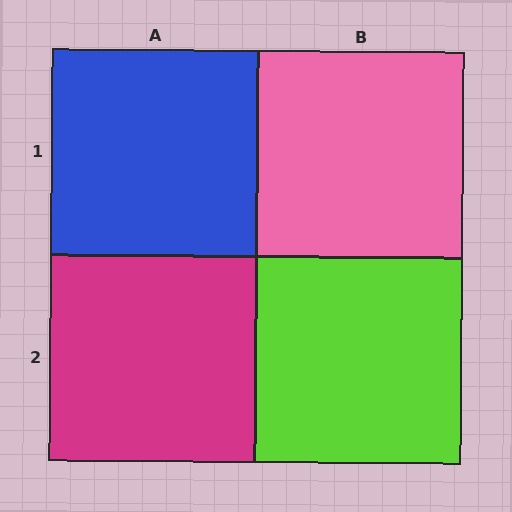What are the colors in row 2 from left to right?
Magenta, lime.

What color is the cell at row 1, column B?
Pink.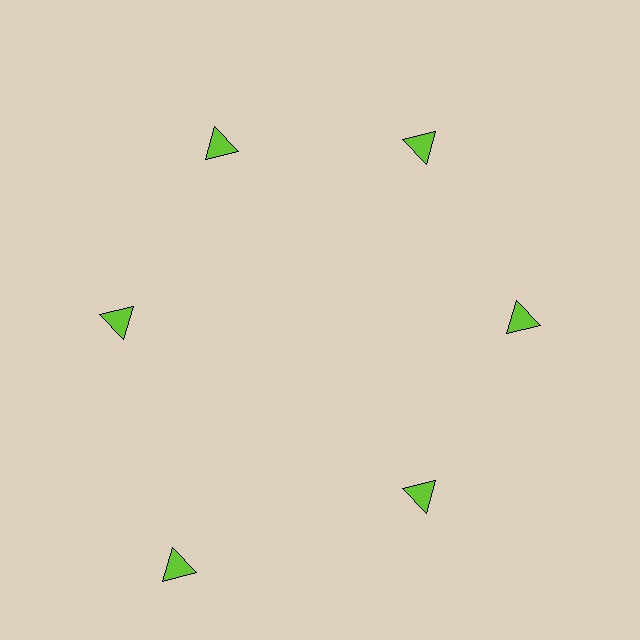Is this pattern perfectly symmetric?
No. The 6 lime triangles are arranged in a ring, but one element near the 7 o'clock position is pushed outward from the center, breaking the 6-fold rotational symmetry.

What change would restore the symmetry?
The symmetry would be restored by moving it inward, back onto the ring so that all 6 triangles sit at equal angles and equal distance from the center.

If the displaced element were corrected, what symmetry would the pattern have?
It would have 6-fold rotational symmetry — the pattern would map onto itself every 60 degrees.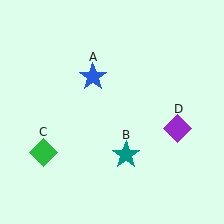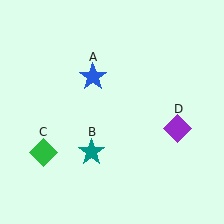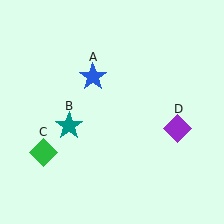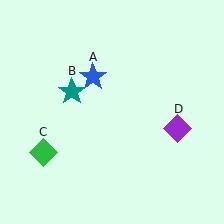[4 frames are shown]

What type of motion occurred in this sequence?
The teal star (object B) rotated clockwise around the center of the scene.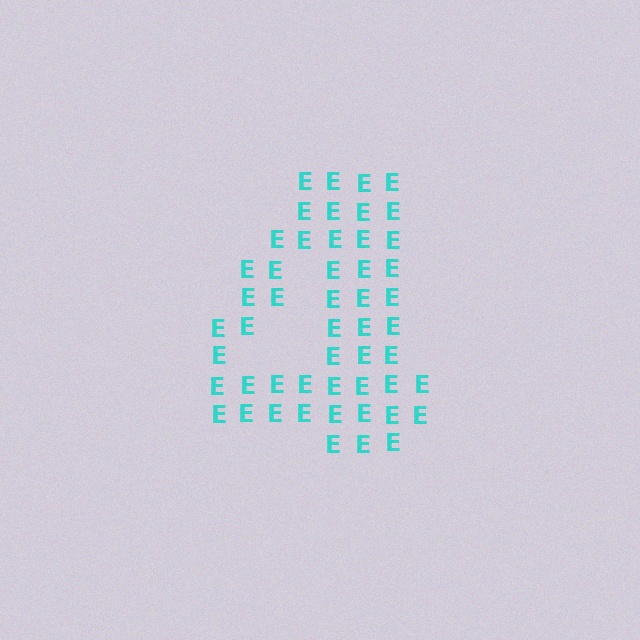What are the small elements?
The small elements are letter E's.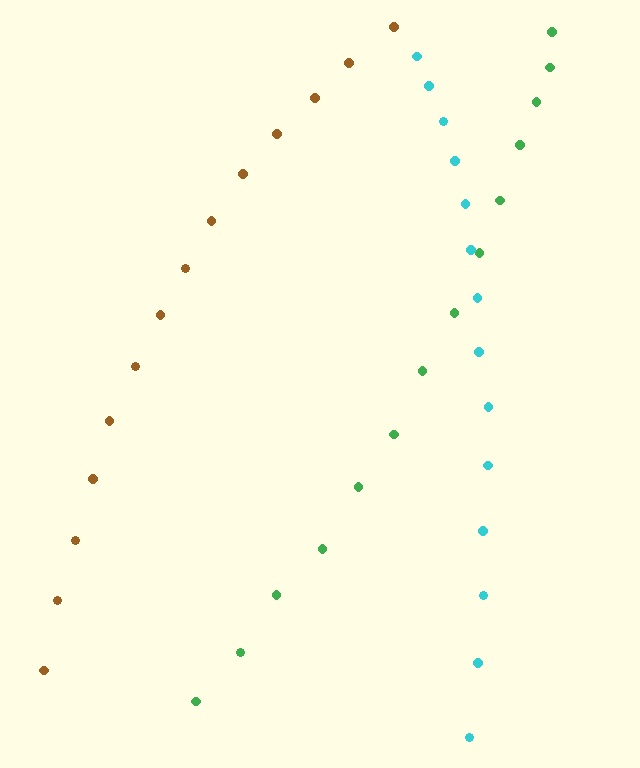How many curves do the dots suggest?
There are 3 distinct paths.